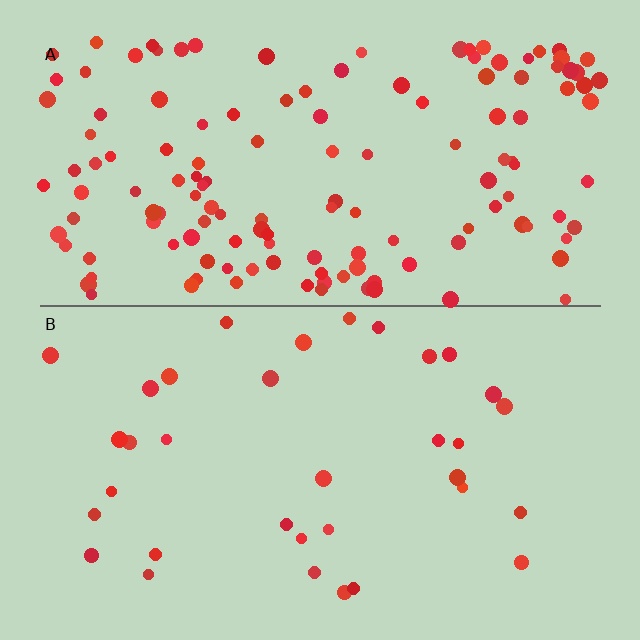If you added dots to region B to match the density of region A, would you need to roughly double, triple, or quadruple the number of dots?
Approximately quadruple.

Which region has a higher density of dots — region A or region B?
A (the top).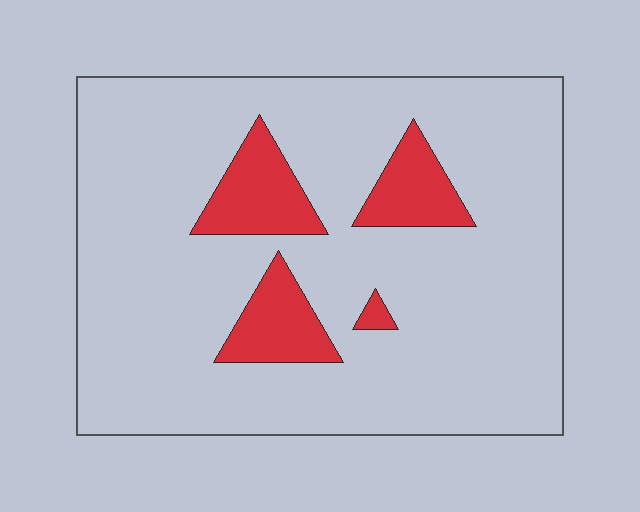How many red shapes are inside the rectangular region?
4.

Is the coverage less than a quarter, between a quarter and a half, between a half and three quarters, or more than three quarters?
Less than a quarter.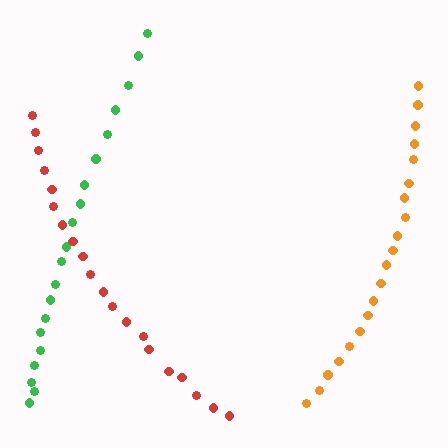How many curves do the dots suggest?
There are 3 distinct paths.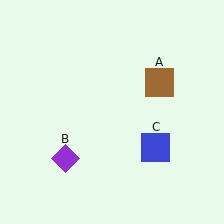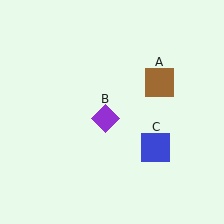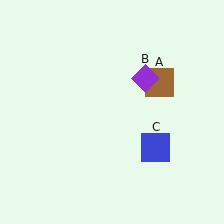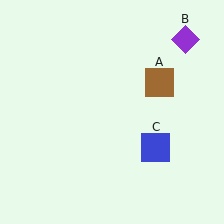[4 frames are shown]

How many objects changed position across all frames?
1 object changed position: purple diamond (object B).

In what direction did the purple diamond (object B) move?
The purple diamond (object B) moved up and to the right.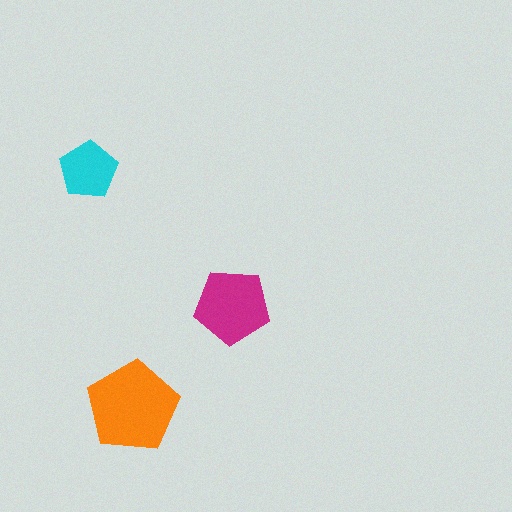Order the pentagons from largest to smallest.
the orange one, the magenta one, the cyan one.